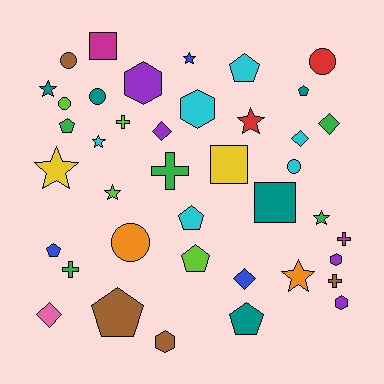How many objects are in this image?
There are 40 objects.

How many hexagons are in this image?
There are 5 hexagons.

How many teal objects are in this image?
There are 5 teal objects.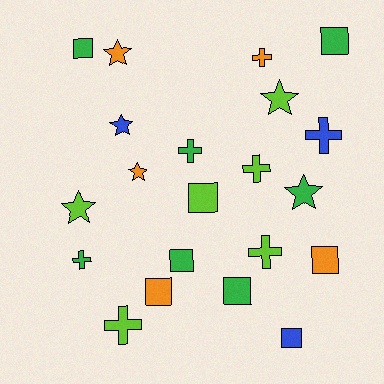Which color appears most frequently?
Green, with 7 objects.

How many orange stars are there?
There are 2 orange stars.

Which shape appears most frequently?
Square, with 8 objects.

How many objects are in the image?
There are 21 objects.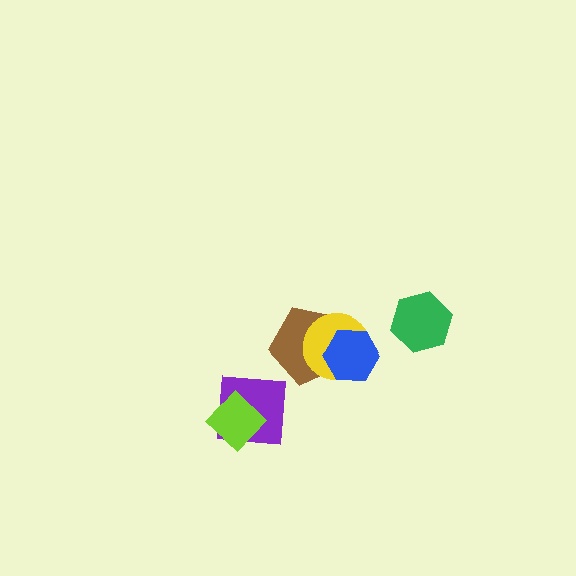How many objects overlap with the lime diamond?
1 object overlaps with the lime diamond.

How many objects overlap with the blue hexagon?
2 objects overlap with the blue hexagon.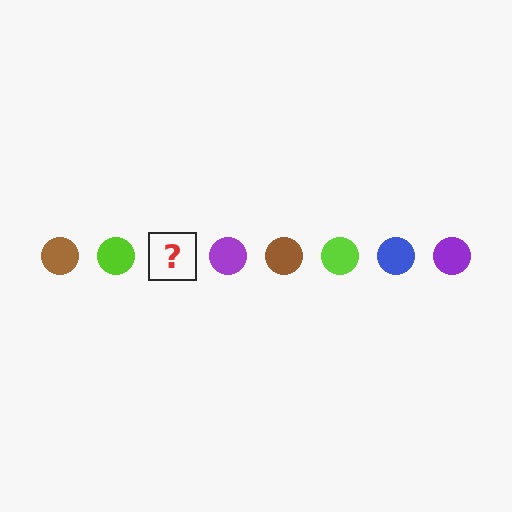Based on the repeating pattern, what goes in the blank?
The blank should be a blue circle.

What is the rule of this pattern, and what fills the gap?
The rule is that the pattern cycles through brown, lime, blue, purple circles. The gap should be filled with a blue circle.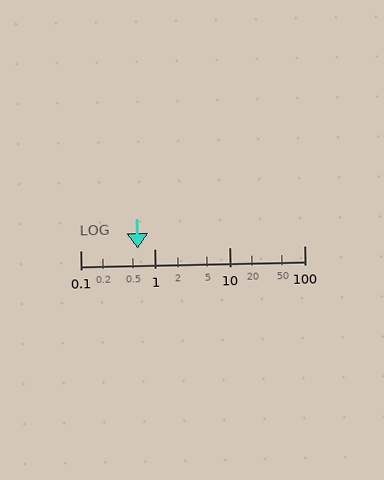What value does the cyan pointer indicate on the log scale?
The pointer indicates approximately 0.58.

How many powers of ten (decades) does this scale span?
The scale spans 3 decades, from 0.1 to 100.